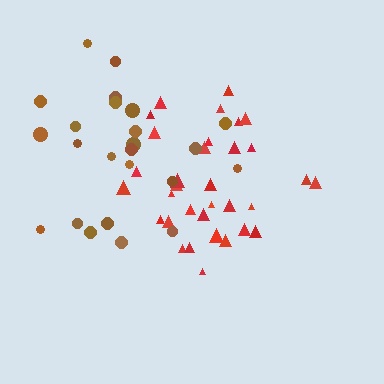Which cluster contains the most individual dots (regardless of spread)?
Red (33).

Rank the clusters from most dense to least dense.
red, brown.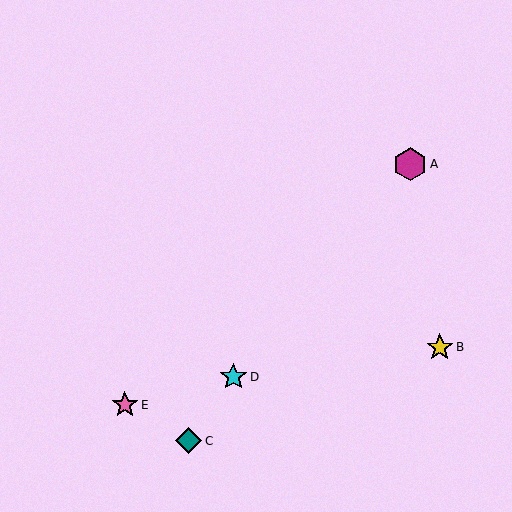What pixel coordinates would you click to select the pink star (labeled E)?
Click at (125, 405) to select the pink star E.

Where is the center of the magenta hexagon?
The center of the magenta hexagon is at (410, 164).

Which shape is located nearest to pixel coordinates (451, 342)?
The yellow star (labeled B) at (440, 347) is nearest to that location.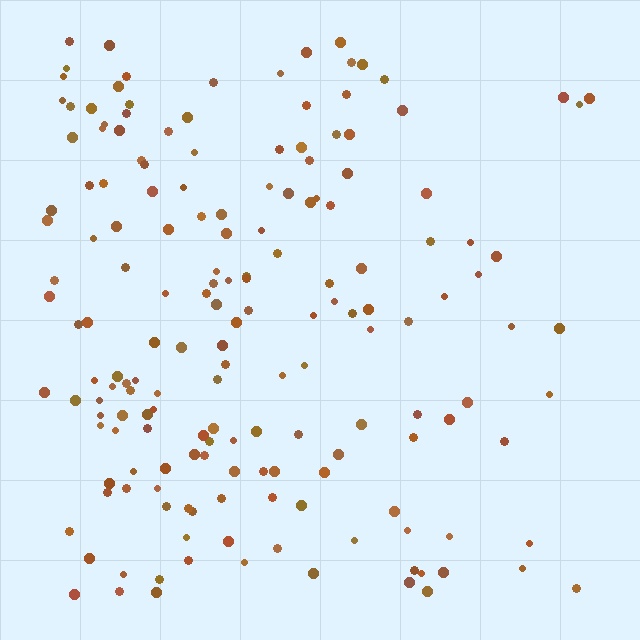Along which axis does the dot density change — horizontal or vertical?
Horizontal.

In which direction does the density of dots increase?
From right to left, with the left side densest.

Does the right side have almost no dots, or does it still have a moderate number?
Still a moderate number, just noticeably fewer than the left.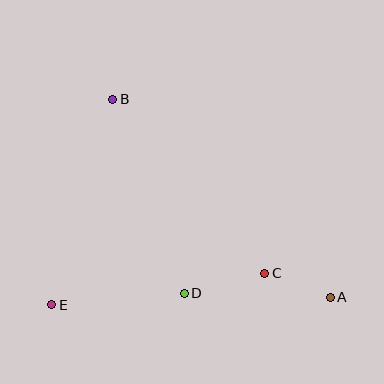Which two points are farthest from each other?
Points A and B are farthest from each other.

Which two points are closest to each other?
Points A and C are closest to each other.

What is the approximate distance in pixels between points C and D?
The distance between C and D is approximately 83 pixels.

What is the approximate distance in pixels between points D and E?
The distance between D and E is approximately 133 pixels.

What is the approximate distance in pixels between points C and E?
The distance between C and E is approximately 215 pixels.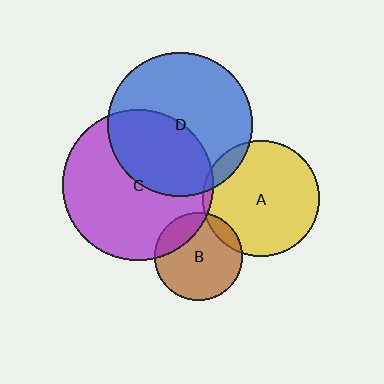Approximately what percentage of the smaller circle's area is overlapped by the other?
Approximately 5%.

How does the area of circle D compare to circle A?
Approximately 1.5 times.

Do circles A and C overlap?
Yes.